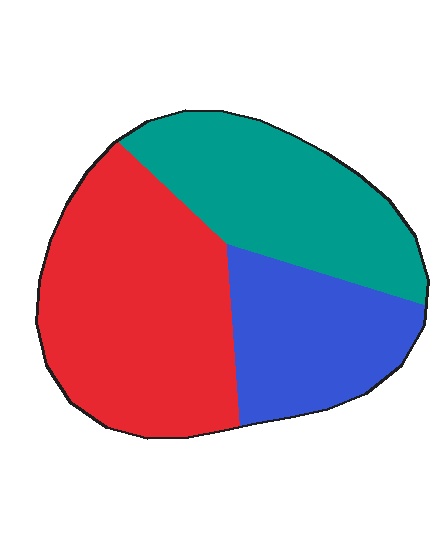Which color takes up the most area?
Red, at roughly 45%.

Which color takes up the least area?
Blue, at roughly 25%.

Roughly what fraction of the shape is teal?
Teal covers about 30% of the shape.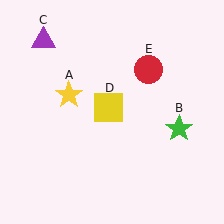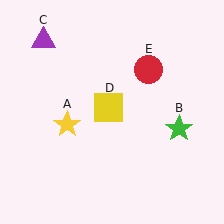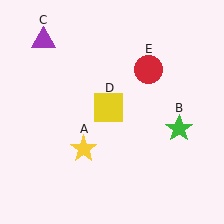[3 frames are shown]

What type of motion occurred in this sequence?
The yellow star (object A) rotated counterclockwise around the center of the scene.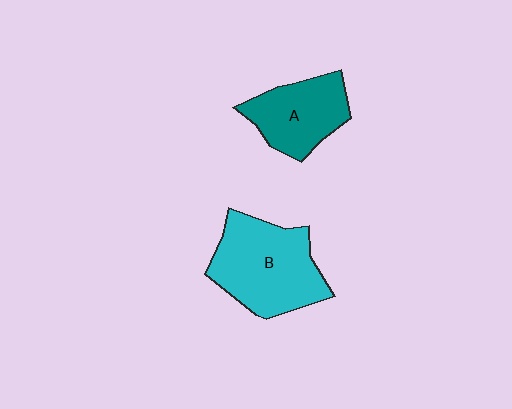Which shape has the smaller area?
Shape A (teal).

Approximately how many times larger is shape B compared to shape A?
Approximately 1.4 times.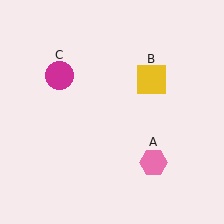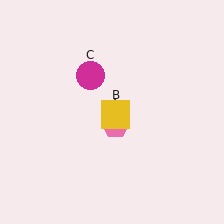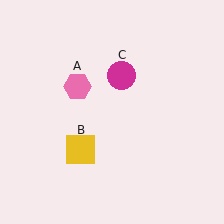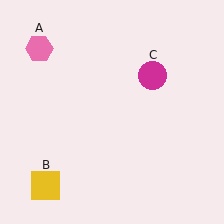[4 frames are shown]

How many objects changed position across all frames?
3 objects changed position: pink hexagon (object A), yellow square (object B), magenta circle (object C).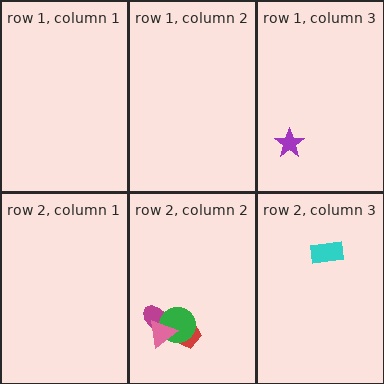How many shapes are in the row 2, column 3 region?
1.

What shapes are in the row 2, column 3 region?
The cyan rectangle.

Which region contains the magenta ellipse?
The row 2, column 2 region.